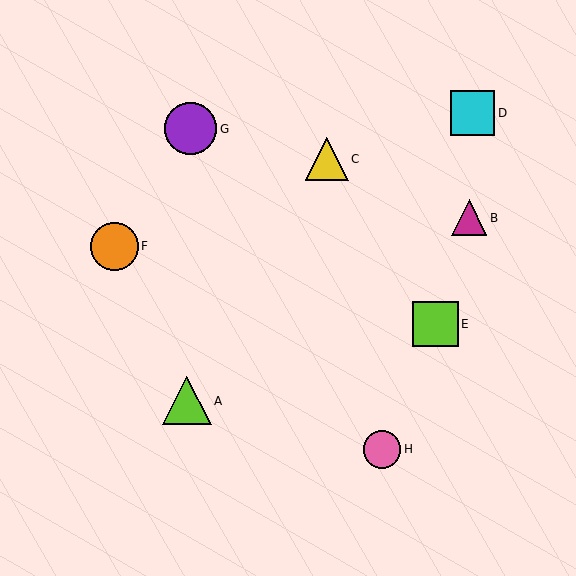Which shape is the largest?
The purple circle (labeled G) is the largest.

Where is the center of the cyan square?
The center of the cyan square is at (473, 113).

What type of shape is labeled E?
Shape E is a lime square.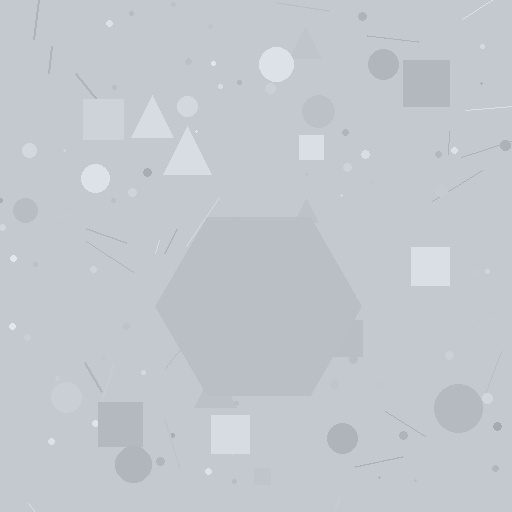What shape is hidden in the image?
A hexagon is hidden in the image.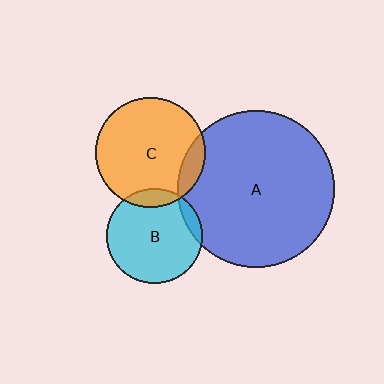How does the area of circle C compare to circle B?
Approximately 1.3 times.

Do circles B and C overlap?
Yes.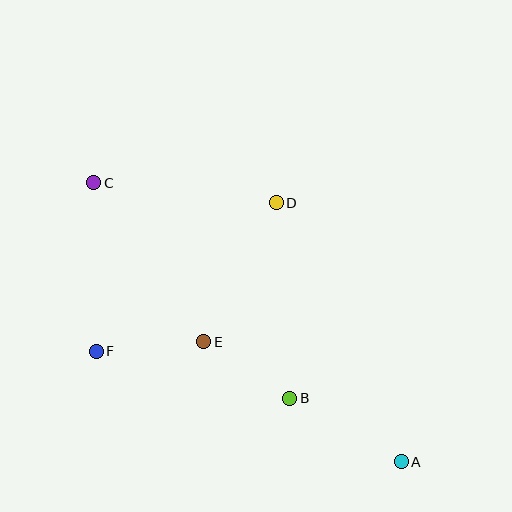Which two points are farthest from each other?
Points A and C are farthest from each other.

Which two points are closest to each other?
Points B and E are closest to each other.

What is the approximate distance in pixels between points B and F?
The distance between B and F is approximately 199 pixels.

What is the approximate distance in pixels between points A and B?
The distance between A and B is approximately 128 pixels.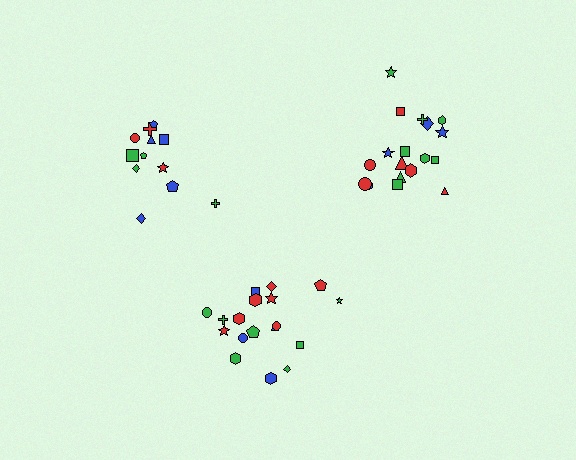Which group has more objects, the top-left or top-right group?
The top-right group.